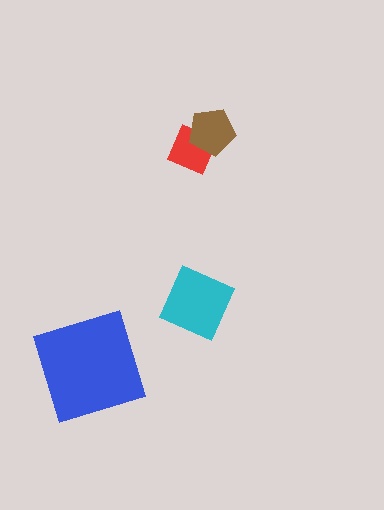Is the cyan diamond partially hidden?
No, no other shape covers it.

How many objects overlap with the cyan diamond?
0 objects overlap with the cyan diamond.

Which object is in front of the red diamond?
The brown pentagon is in front of the red diamond.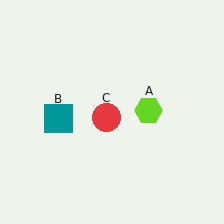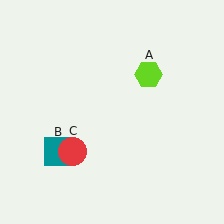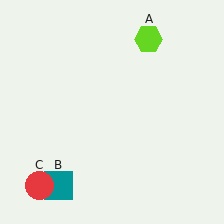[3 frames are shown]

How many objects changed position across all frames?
3 objects changed position: lime hexagon (object A), teal square (object B), red circle (object C).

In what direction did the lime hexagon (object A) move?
The lime hexagon (object A) moved up.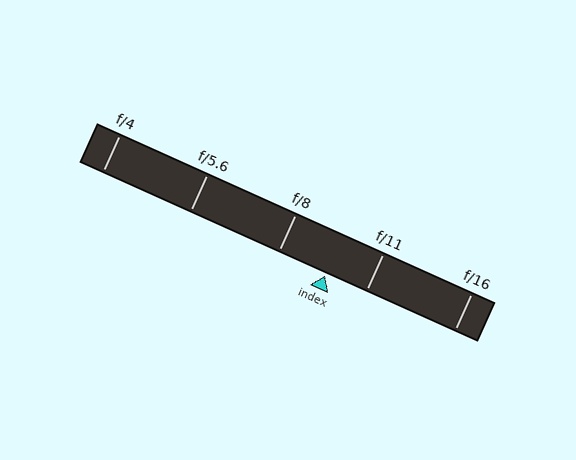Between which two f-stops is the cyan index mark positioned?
The index mark is between f/8 and f/11.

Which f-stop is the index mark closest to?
The index mark is closest to f/11.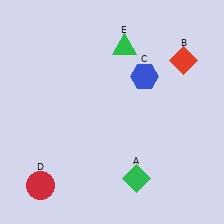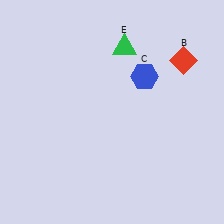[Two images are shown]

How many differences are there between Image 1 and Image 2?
There are 2 differences between the two images.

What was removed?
The green diamond (A), the red circle (D) were removed in Image 2.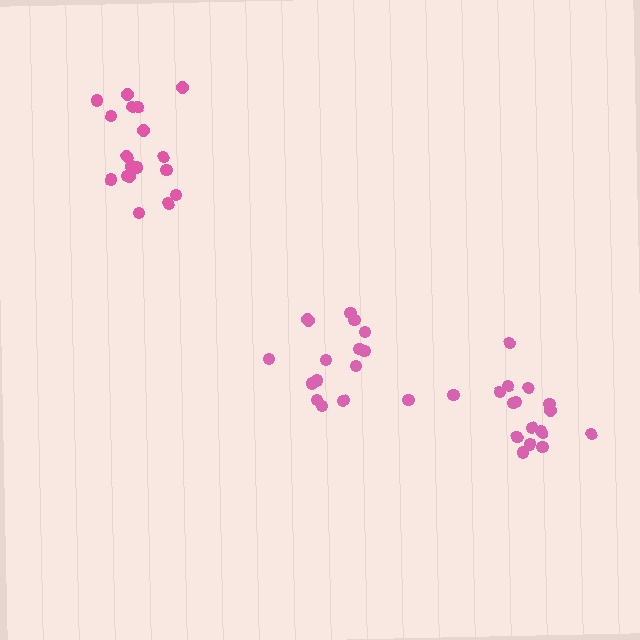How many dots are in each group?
Group 1: 16 dots, Group 2: 17 dots, Group 3: 18 dots (51 total).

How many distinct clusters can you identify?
There are 3 distinct clusters.